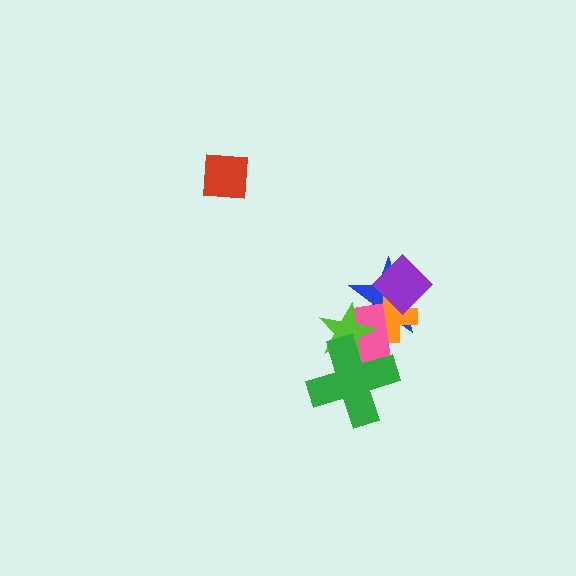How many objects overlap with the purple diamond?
2 objects overlap with the purple diamond.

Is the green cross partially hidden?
No, no other shape covers it.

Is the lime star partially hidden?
Yes, it is partially covered by another shape.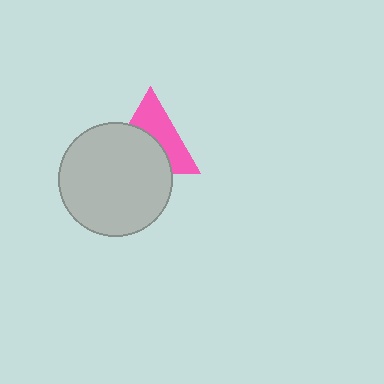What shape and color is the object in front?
The object in front is a light gray circle.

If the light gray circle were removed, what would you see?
You would see the complete pink triangle.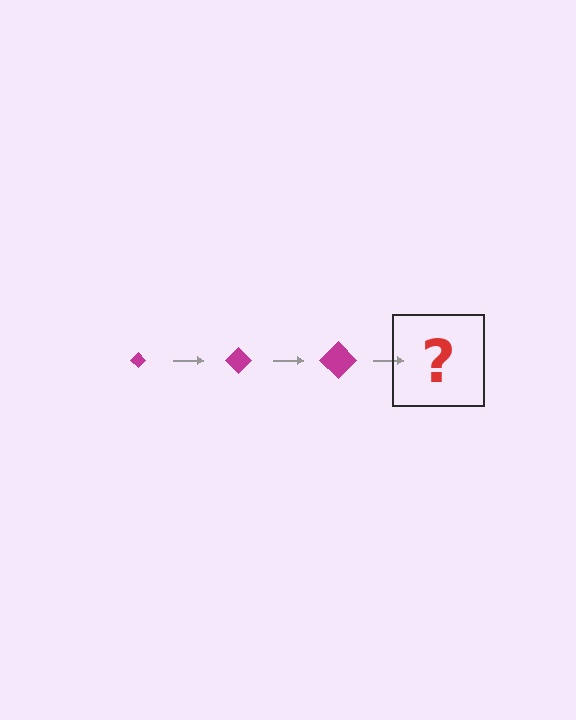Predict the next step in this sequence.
The next step is a magenta diamond, larger than the previous one.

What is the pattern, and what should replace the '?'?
The pattern is that the diamond gets progressively larger each step. The '?' should be a magenta diamond, larger than the previous one.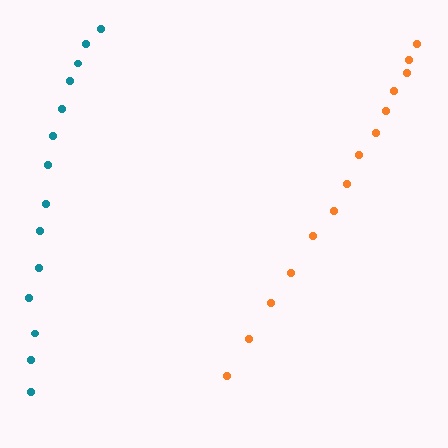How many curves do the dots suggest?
There are 2 distinct paths.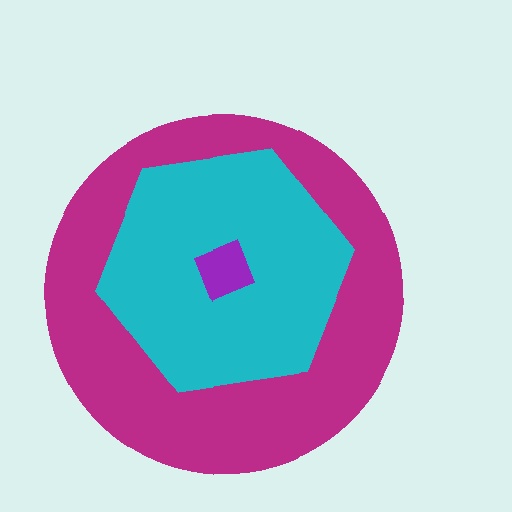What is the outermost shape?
The magenta circle.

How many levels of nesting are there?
3.